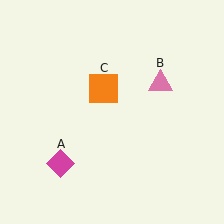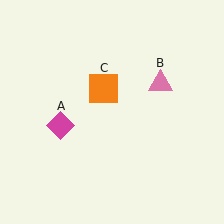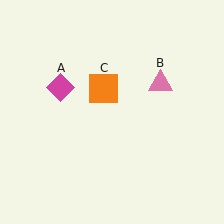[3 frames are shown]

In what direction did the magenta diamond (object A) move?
The magenta diamond (object A) moved up.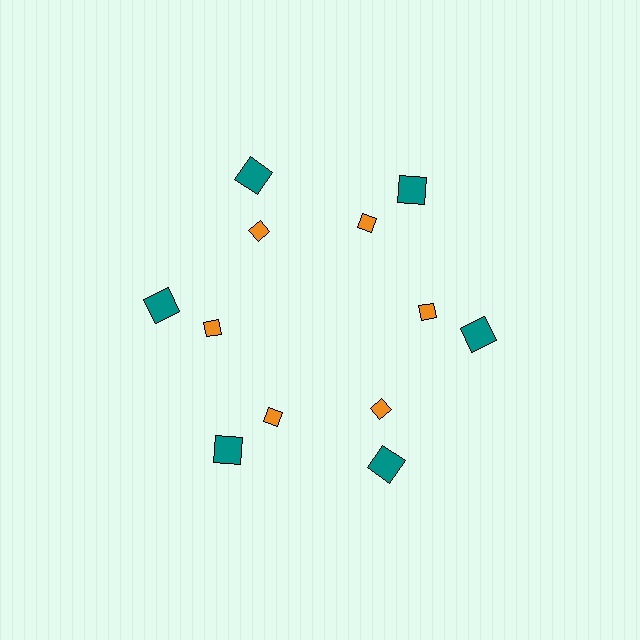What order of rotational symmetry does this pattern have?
This pattern has 6-fold rotational symmetry.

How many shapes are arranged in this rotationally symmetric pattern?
There are 12 shapes, arranged in 6 groups of 2.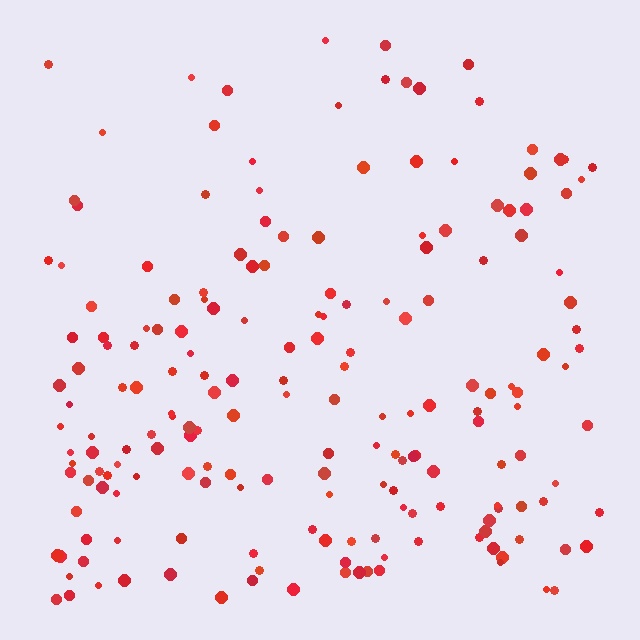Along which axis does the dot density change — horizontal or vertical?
Vertical.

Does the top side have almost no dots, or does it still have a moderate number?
Still a moderate number, just noticeably fewer than the bottom.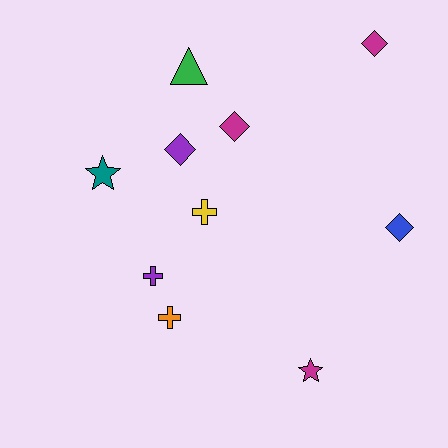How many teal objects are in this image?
There is 1 teal object.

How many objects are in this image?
There are 10 objects.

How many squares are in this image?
There are no squares.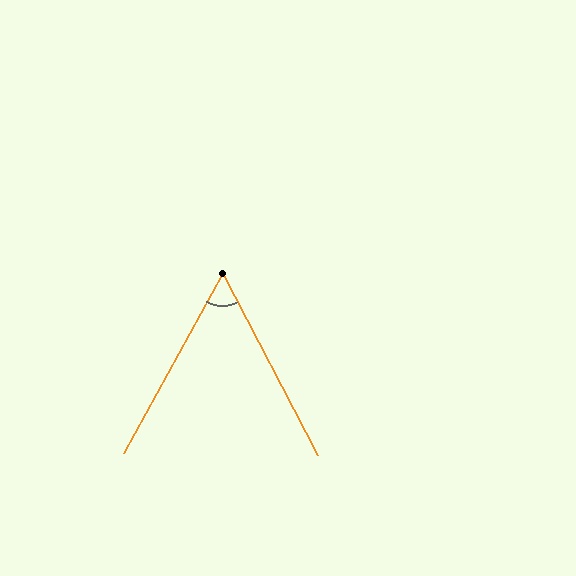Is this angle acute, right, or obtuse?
It is acute.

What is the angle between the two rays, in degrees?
Approximately 56 degrees.